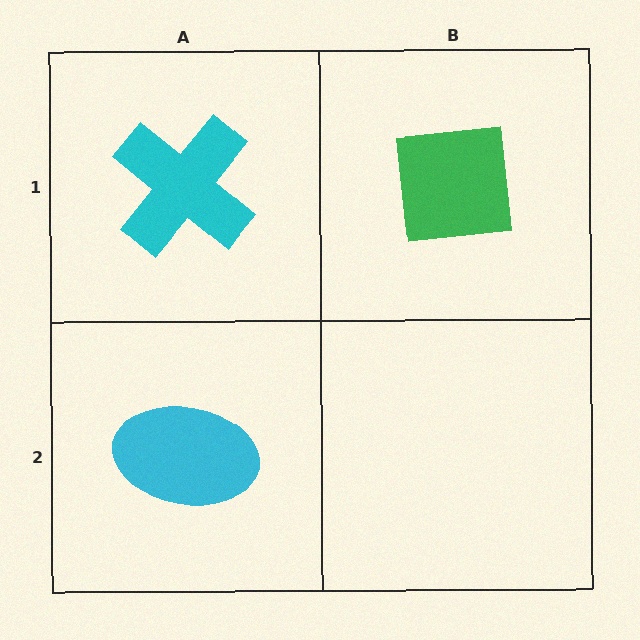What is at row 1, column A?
A cyan cross.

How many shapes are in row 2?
1 shape.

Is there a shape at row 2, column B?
No, that cell is empty.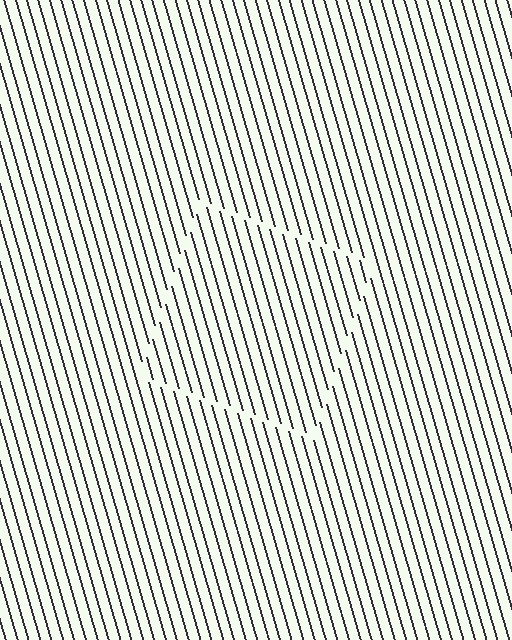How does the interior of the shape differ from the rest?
The interior of the shape contains the same grating, shifted by half a period — the contour is defined by the phase discontinuity where line-ends from the inner and outer gratings abut.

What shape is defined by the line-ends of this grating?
An illusory square. The interior of the shape contains the same grating, shifted by half a period — the contour is defined by the phase discontinuity where line-ends from the inner and outer gratings abut.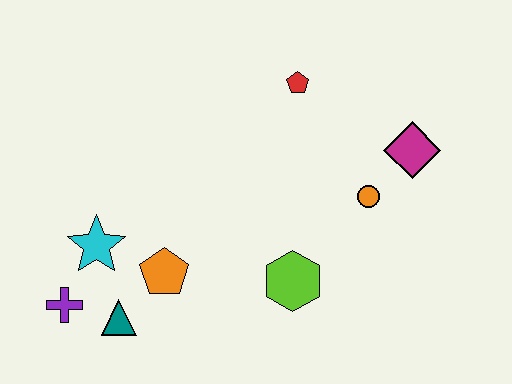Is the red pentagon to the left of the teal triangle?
No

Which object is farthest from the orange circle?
The purple cross is farthest from the orange circle.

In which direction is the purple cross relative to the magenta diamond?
The purple cross is to the left of the magenta diamond.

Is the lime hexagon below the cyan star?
Yes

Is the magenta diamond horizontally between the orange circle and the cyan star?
No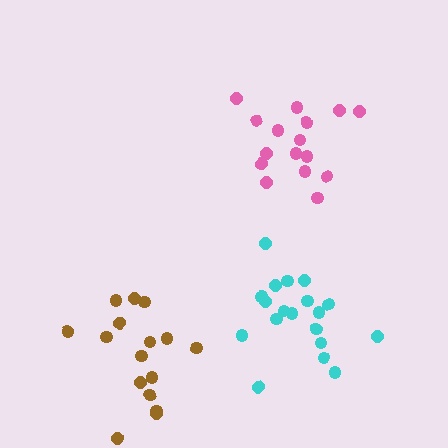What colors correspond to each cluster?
The clusters are colored: cyan, pink, brown.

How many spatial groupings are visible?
There are 3 spatial groupings.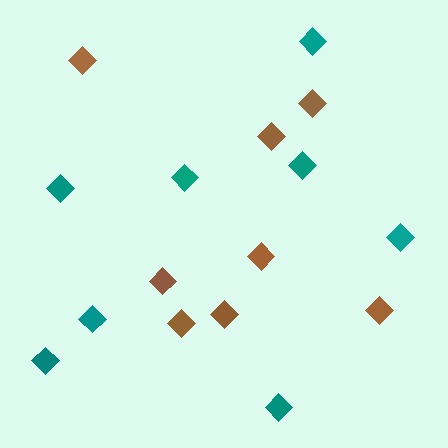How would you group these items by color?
There are 2 groups: one group of brown diamonds (8) and one group of teal diamonds (8).